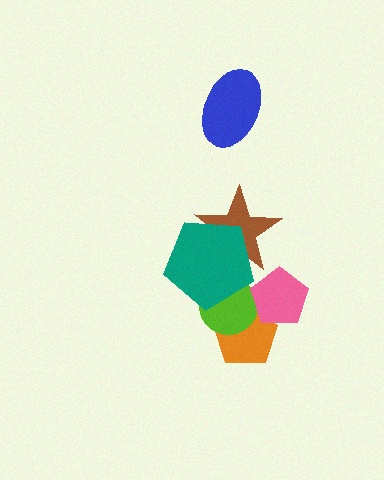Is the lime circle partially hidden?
Yes, it is partially covered by another shape.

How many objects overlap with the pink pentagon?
3 objects overlap with the pink pentagon.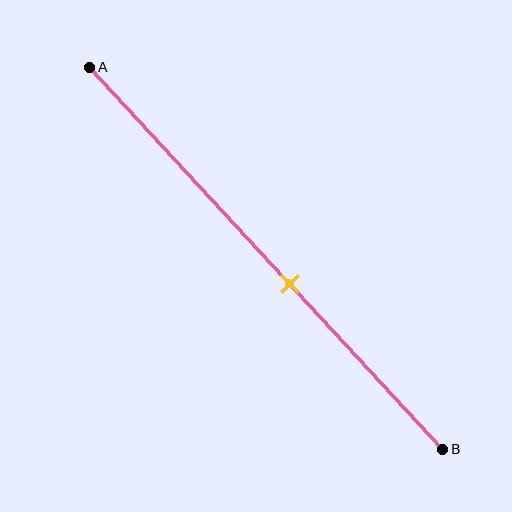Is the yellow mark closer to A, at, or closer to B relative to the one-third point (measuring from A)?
The yellow mark is closer to point B than the one-third point of segment AB.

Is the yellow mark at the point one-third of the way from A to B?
No, the mark is at about 55% from A, not at the 33% one-third point.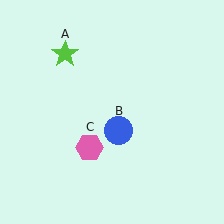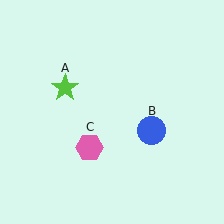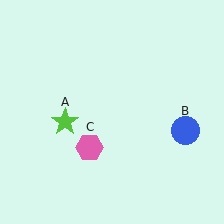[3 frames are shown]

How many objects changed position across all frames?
2 objects changed position: lime star (object A), blue circle (object B).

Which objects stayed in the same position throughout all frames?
Pink hexagon (object C) remained stationary.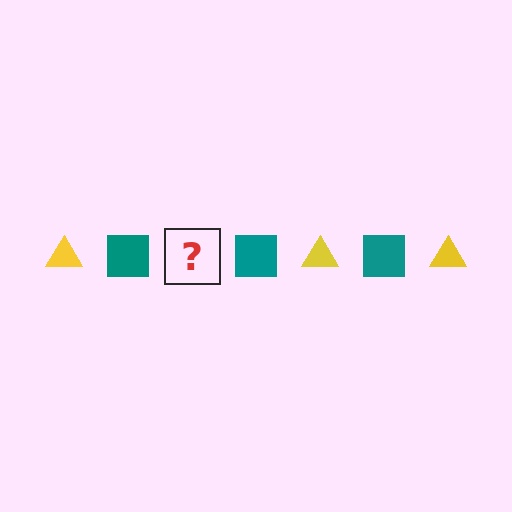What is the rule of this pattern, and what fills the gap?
The rule is that the pattern alternates between yellow triangle and teal square. The gap should be filled with a yellow triangle.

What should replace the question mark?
The question mark should be replaced with a yellow triangle.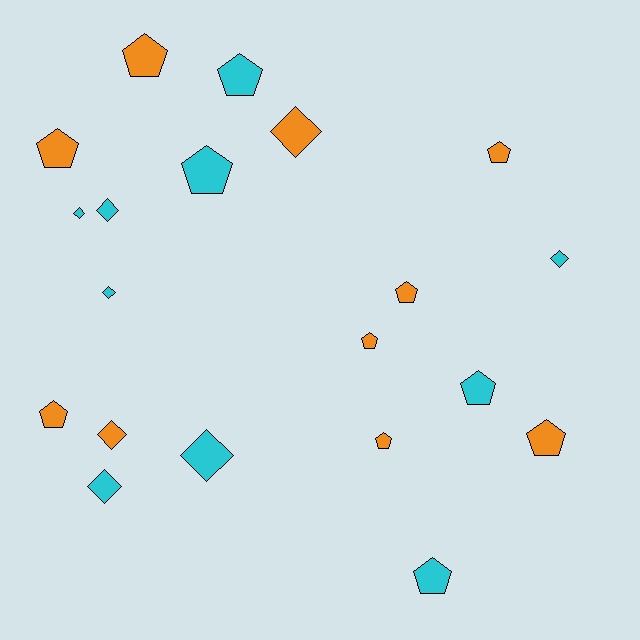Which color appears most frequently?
Cyan, with 10 objects.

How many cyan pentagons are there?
There are 4 cyan pentagons.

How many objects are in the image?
There are 20 objects.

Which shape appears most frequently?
Pentagon, with 12 objects.